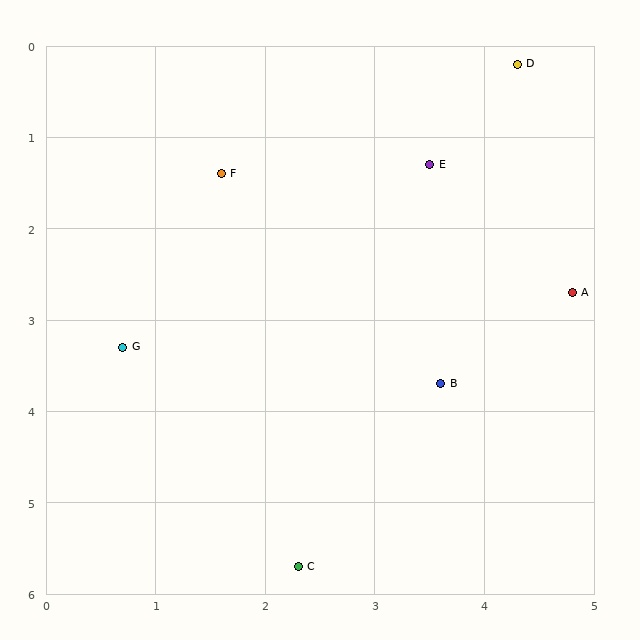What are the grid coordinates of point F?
Point F is at approximately (1.6, 1.4).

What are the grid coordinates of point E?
Point E is at approximately (3.5, 1.3).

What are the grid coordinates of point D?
Point D is at approximately (4.3, 0.2).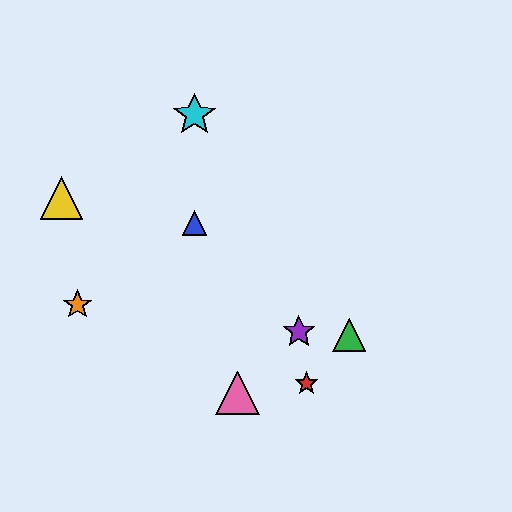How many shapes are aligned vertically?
2 shapes (the blue triangle, the cyan star) are aligned vertically.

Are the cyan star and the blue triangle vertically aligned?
Yes, both are at x≈194.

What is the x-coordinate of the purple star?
The purple star is at x≈299.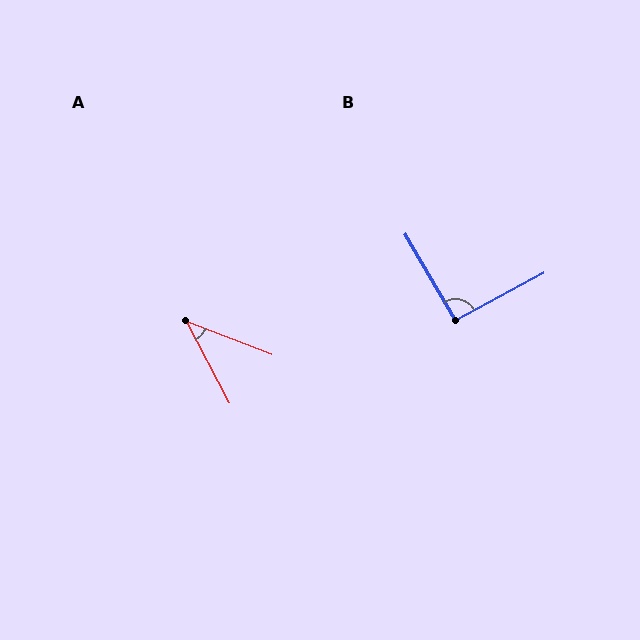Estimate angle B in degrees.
Approximately 92 degrees.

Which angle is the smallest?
A, at approximately 41 degrees.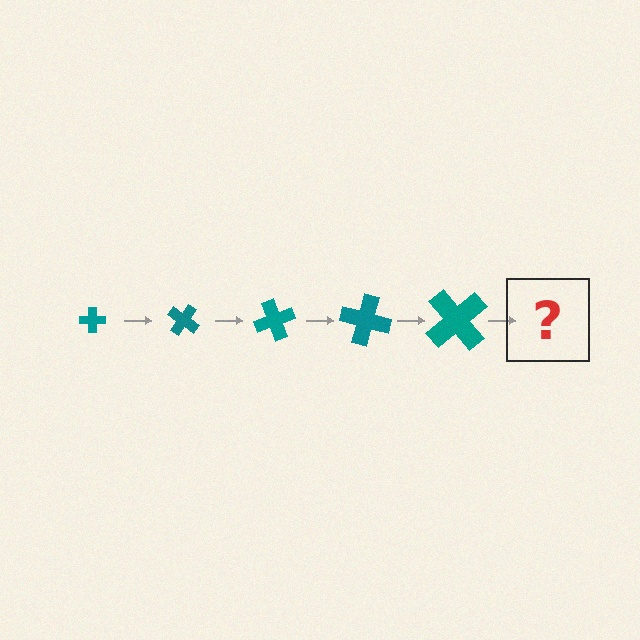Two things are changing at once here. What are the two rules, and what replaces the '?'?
The two rules are that the cross grows larger each step and it rotates 35 degrees each step. The '?' should be a cross, larger than the previous one and rotated 175 degrees from the start.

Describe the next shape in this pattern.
It should be a cross, larger than the previous one and rotated 175 degrees from the start.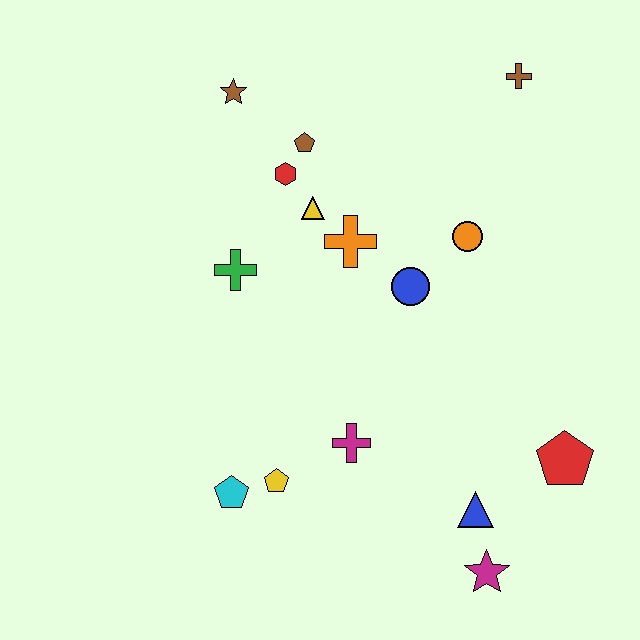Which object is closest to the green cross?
The yellow triangle is closest to the green cross.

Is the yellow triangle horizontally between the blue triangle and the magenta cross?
No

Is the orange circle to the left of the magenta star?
Yes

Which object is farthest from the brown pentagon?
The magenta star is farthest from the brown pentagon.